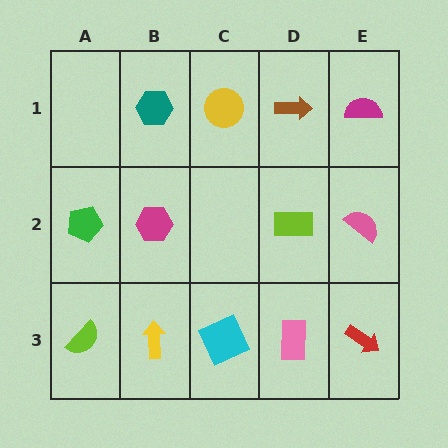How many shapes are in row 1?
4 shapes.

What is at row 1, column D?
A brown arrow.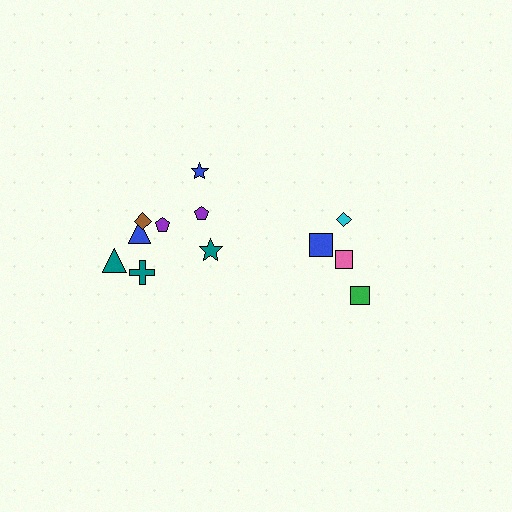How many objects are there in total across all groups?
There are 12 objects.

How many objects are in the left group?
There are 8 objects.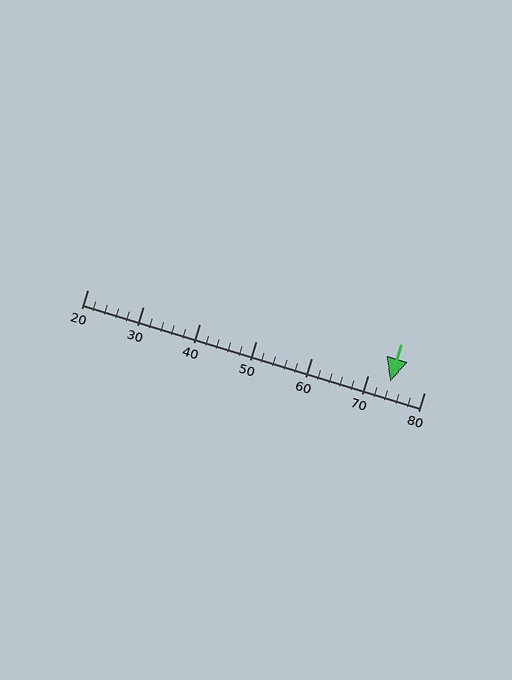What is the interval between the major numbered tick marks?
The major tick marks are spaced 10 units apart.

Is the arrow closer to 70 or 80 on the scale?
The arrow is closer to 70.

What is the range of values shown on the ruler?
The ruler shows values from 20 to 80.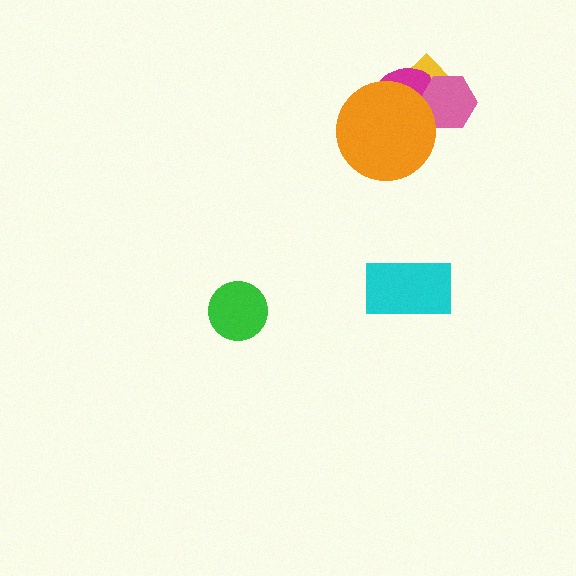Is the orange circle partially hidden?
No, no other shape covers it.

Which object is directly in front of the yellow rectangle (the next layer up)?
The magenta ellipse is directly in front of the yellow rectangle.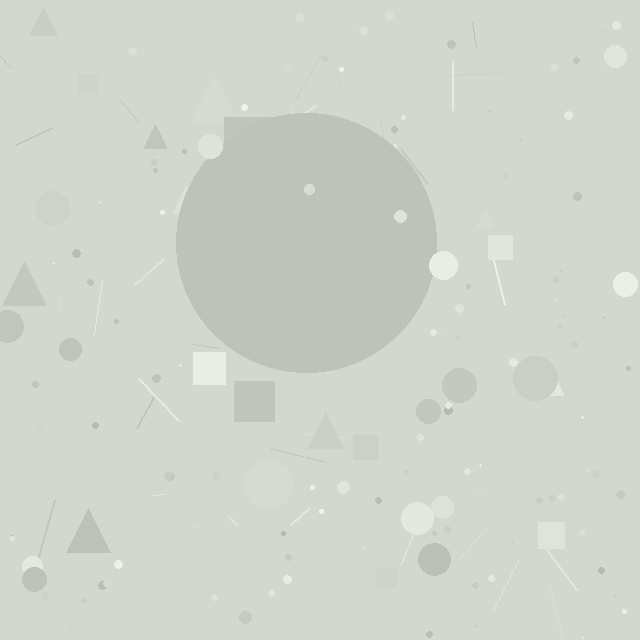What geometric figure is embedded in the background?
A circle is embedded in the background.